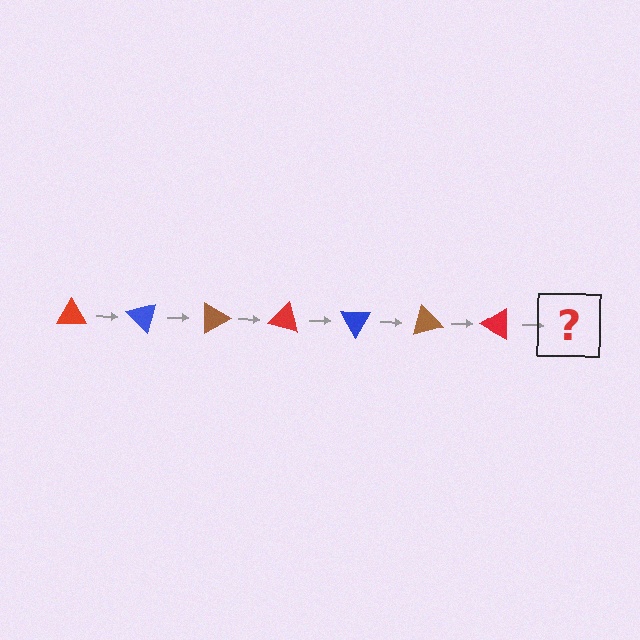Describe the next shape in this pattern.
It should be a blue triangle, rotated 315 degrees from the start.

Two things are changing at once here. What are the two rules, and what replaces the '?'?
The two rules are that it rotates 45 degrees each step and the color cycles through red, blue, and brown. The '?' should be a blue triangle, rotated 315 degrees from the start.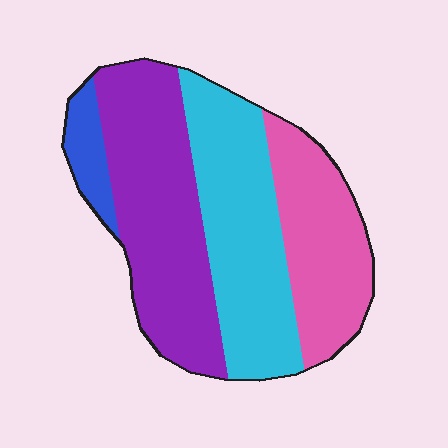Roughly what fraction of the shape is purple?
Purple takes up about three eighths (3/8) of the shape.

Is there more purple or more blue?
Purple.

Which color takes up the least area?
Blue, at roughly 5%.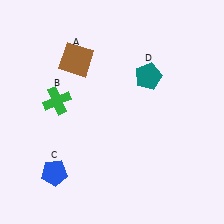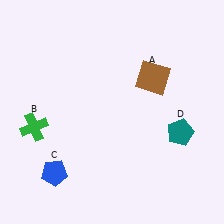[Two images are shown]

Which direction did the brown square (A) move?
The brown square (A) moved right.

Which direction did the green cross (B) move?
The green cross (B) moved down.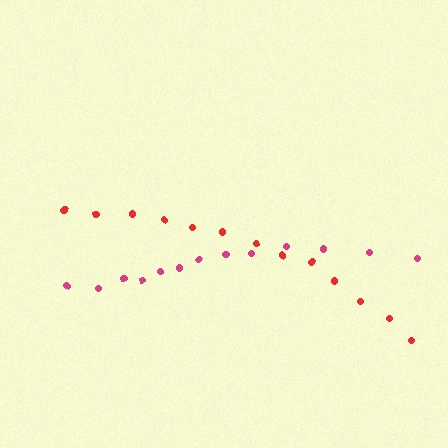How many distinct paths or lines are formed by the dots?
There are 2 distinct paths.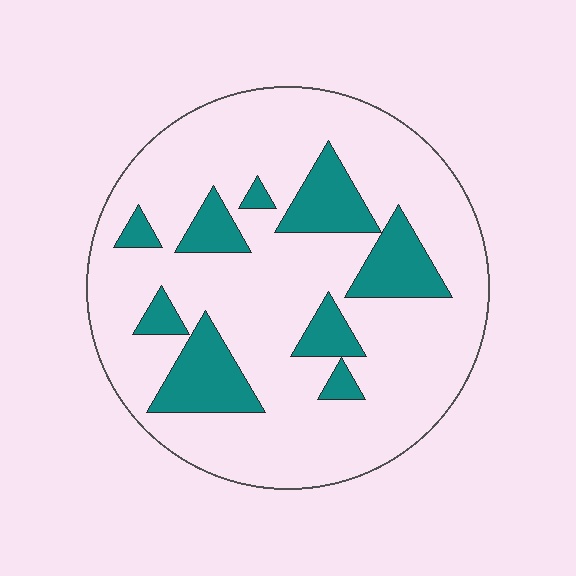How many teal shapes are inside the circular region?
9.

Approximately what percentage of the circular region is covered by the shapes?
Approximately 20%.